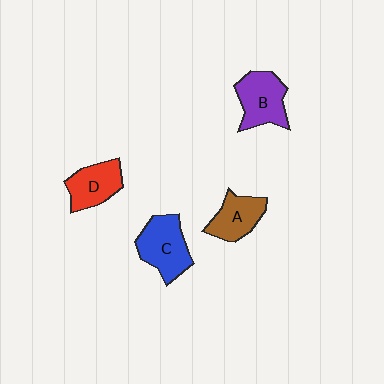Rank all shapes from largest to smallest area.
From largest to smallest: C (blue), B (purple), D (red), A (brown).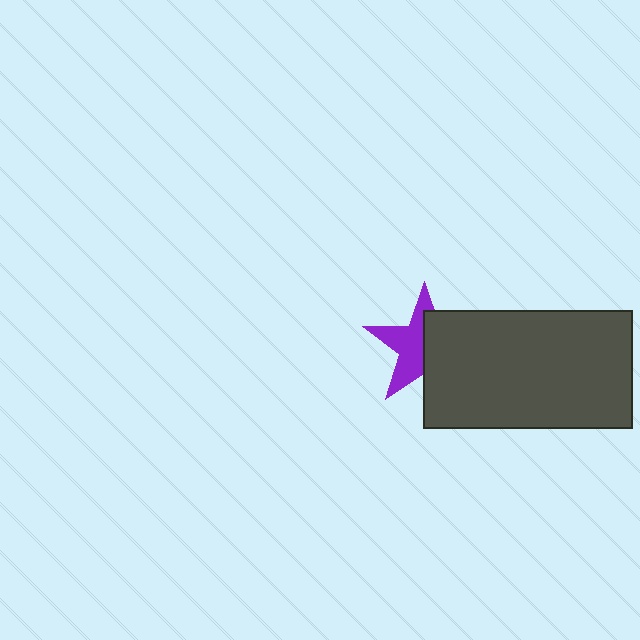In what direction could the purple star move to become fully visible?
The purple star could move left. That would shift it out from behind the dark gray rectangle entirely.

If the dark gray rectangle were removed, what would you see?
You would see the complete purple star.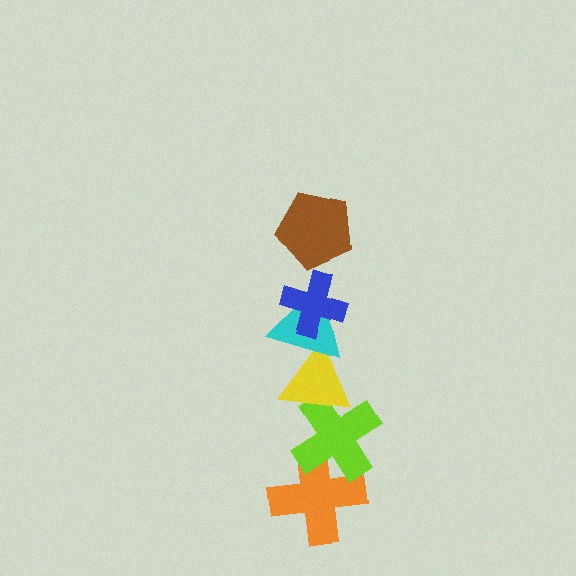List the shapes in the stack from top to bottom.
From top to bottom: the brown pentagon, the blue cross, the cyan triangle, the yellow triangle, the lime cross, the orange cross.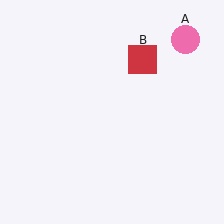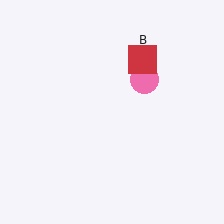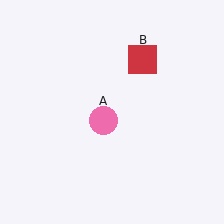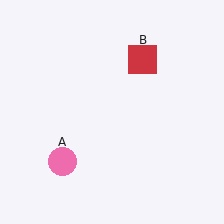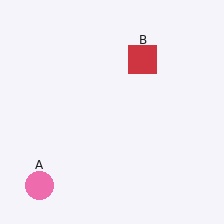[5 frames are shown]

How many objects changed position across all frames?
1 object changed position: pink circle (object A).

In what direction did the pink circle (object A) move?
The pink circle (object A) moved down and to the left.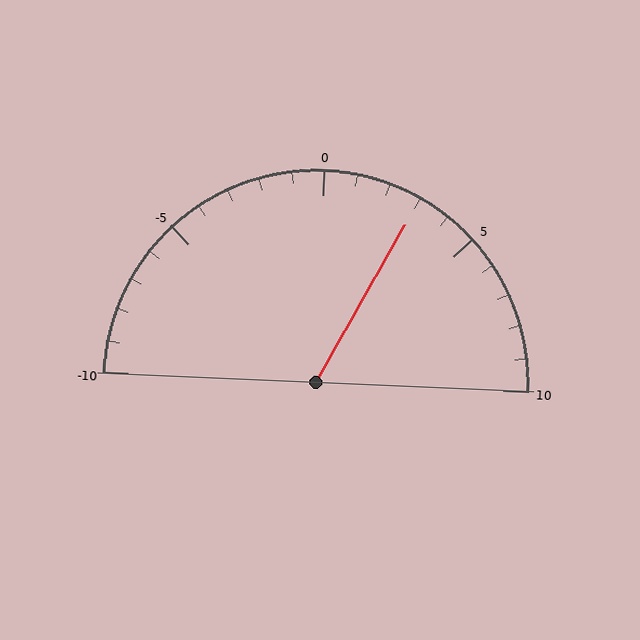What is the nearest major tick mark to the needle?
The nearest major tick mark is 5.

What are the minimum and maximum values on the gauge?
The gauge ranges from -10 to 10.